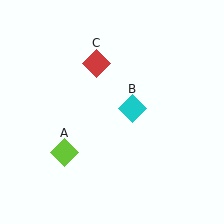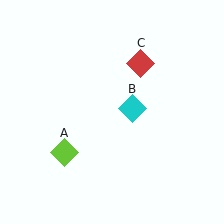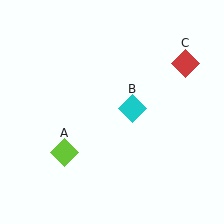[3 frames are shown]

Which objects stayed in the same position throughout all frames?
Lime diamond (object A) and cyan diamond (object B) remained stationary.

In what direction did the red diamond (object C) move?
The red diamond (object C) moved right.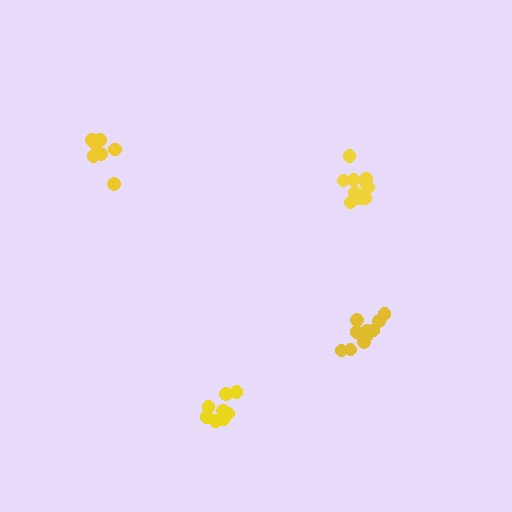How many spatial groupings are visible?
There are 4 spatial groupings.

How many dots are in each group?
Group 1: 8 dots, Group 2: 13 dots, Group 3: 8 dots, Group 4: 10 dots (39 total).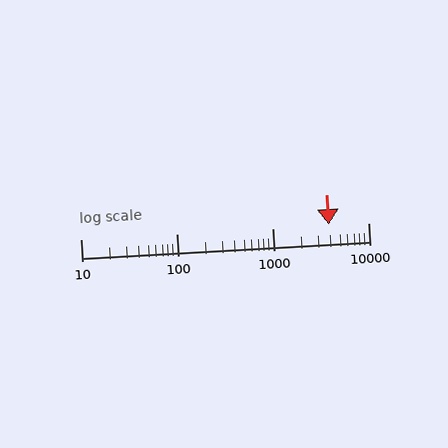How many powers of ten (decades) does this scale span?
The scale spans 3 decades, from 10 to 10000.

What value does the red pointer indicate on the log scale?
The pointer indicates approximately 3900.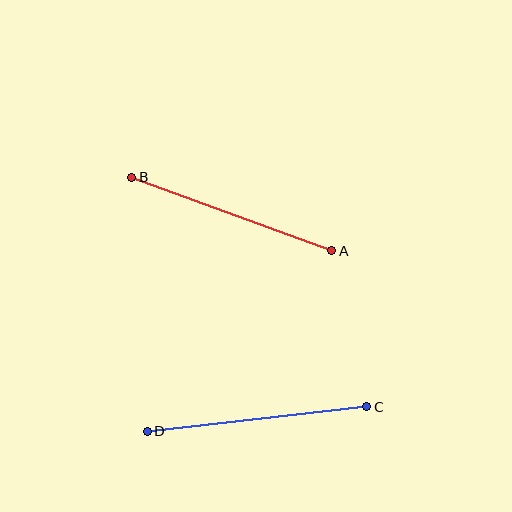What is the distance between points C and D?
The distance is approximately 221 pixels.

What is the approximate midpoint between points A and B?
The midpoint is at approximately (232, 214) pixels.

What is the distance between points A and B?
The distance is approximately 213 pixels.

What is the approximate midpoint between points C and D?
The midpoint is at approximately (257, 419) pixels.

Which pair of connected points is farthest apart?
Points C and D are farthest apart.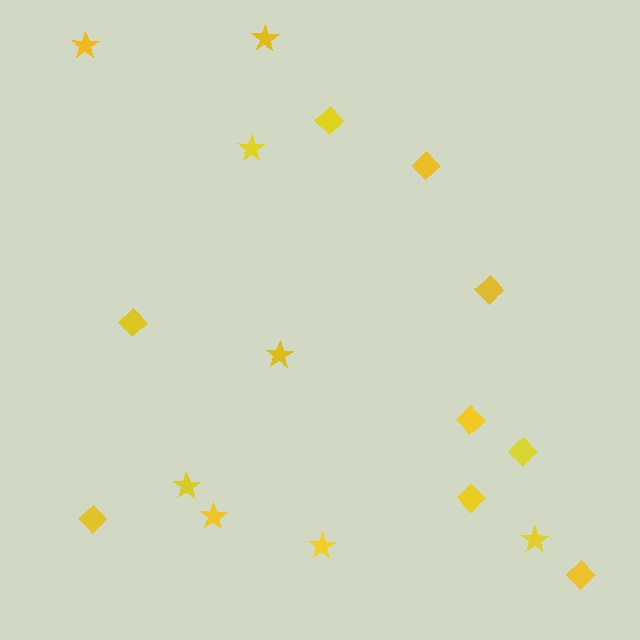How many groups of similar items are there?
There are 2 groups: one group of diamonds (9) and one group of stars (8).